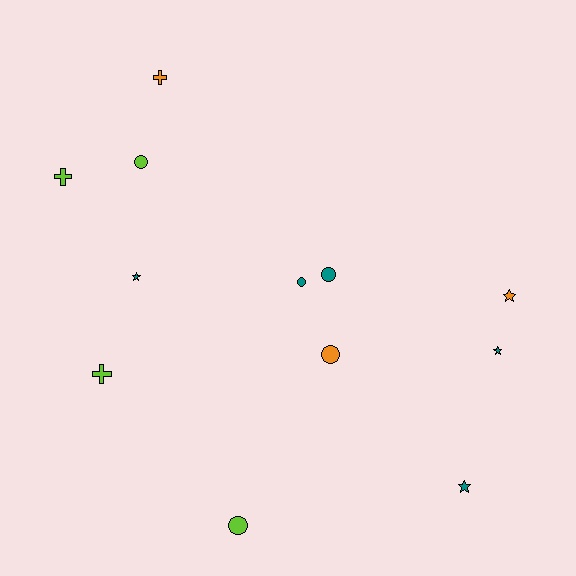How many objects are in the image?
There are 12 objects.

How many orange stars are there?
There is 1 orange star.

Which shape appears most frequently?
Circle, with 5 objects.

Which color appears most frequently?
Teal, with 5 objects.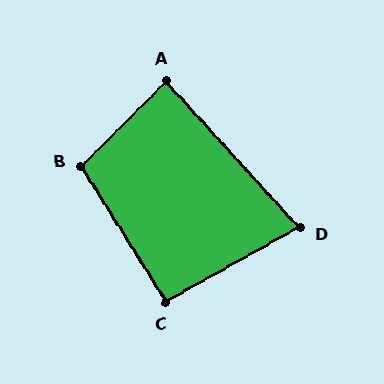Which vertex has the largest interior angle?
B, at approximately 103 degrees.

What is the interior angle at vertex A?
Approximately 87 degrees (approximately right).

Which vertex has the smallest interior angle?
D, at approximately 77 degrees.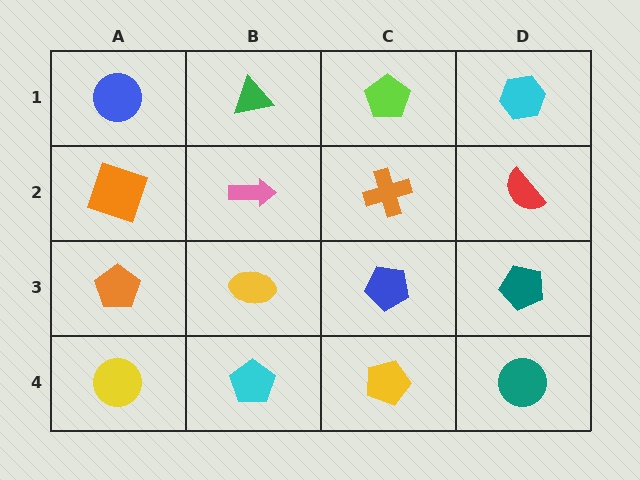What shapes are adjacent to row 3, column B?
A pink arrow (row 2, column B), a cyan pentagon (row 4, column B), an orange pentagon (row 3, column A), a blue pentagon (row 3, column C).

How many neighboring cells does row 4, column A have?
2.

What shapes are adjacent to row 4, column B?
A yellow ellipse (row 3, column B), a yellow circle (row 4, column A), a yellow pentagon (row 4, column C).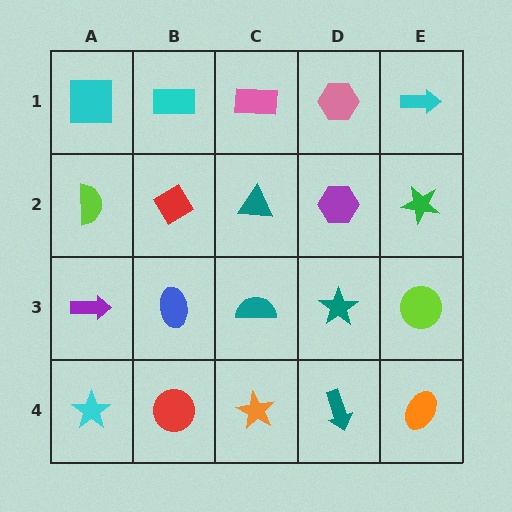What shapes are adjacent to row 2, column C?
A pink rectangle (row 1, column C), a teal semicircle (row 3, column C), a red diamond (row 2, column B), a purple hexagon (row 2, column D).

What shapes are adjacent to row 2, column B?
A cyan rectangle (row 1, column B), a blue ellipse (row 3, column B), a lime semicircle (row 2, column A), a teal triangle (row 2, column C).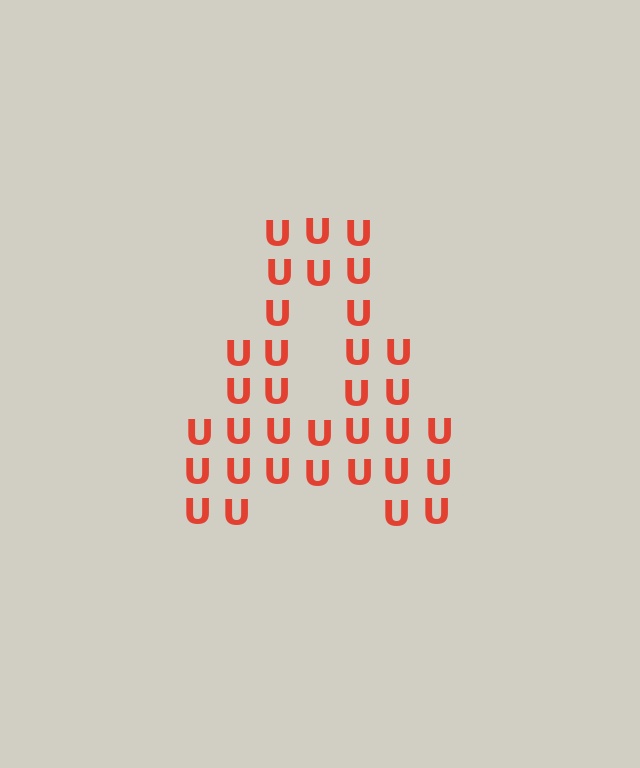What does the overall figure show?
The overall figure shows the letter A.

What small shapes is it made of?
It is made of small letter U's.